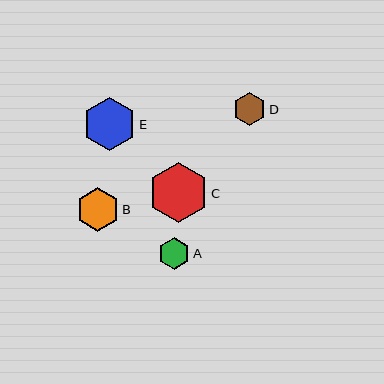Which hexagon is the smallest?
Hexagon A is the smallest with a size of approximately 32 pixels.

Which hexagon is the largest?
Hexagon C is the largest with a size of approximately 60 pixels.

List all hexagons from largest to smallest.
From largest to smallest: C, E, B, D, A.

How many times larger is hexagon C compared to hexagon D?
Hexagon C is approximately 1.8 times the size of hexagon D.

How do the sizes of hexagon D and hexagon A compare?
Hexagon D and hexagon A are approximately the same size.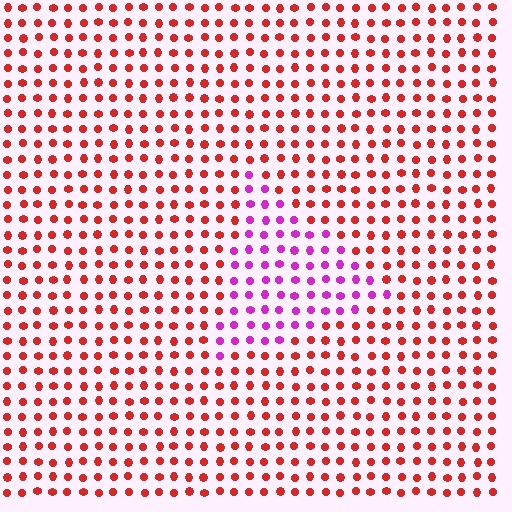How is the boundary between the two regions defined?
The boundary is defined purely by a slight shift in hue (about 57 degrees). Spacing, size, and orientation are identical on both sides.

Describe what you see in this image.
The image is filled with small red elements in a uniform arrangement. A triangle-shaped region is visible where the elements are tinted to a slightly different hue, forming a subtle color boundary.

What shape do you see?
I see a triangle.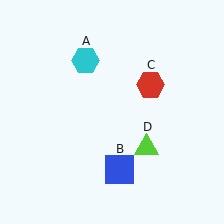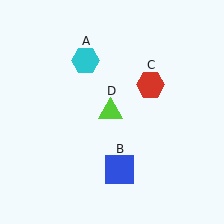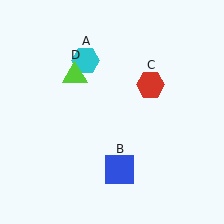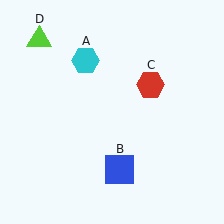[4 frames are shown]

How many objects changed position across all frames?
1 object changed position: lime triangle (object D).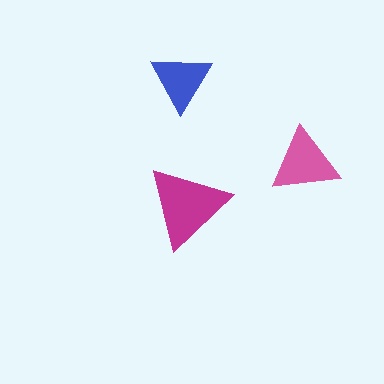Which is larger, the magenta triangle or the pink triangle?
The magenta one.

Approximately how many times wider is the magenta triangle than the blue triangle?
About 1.5 times wider.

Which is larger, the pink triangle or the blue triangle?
The pink one.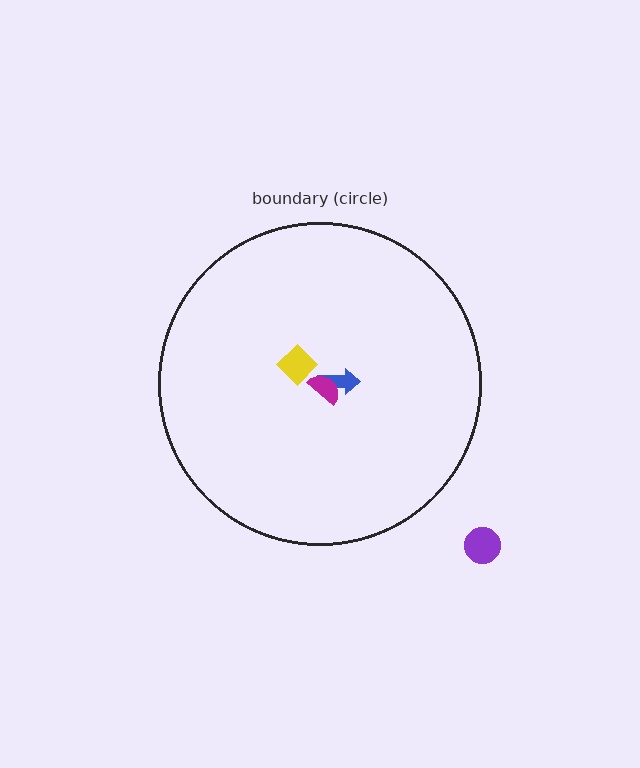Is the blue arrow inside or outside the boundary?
Inside.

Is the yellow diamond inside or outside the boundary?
Inside.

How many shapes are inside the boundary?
3 inside, 1 outside.